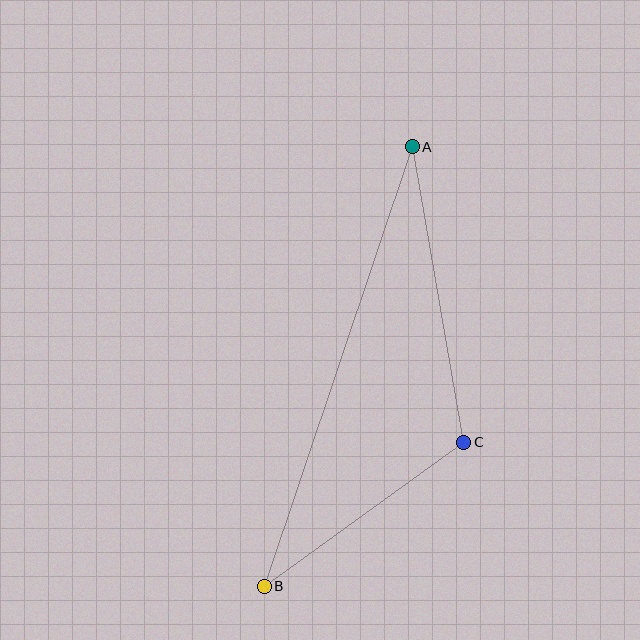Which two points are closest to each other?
Points B and C are closest to each other.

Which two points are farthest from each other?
Points A and B are farthest from each other.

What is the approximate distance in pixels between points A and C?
The distance between A and C is approximately 300 pixels.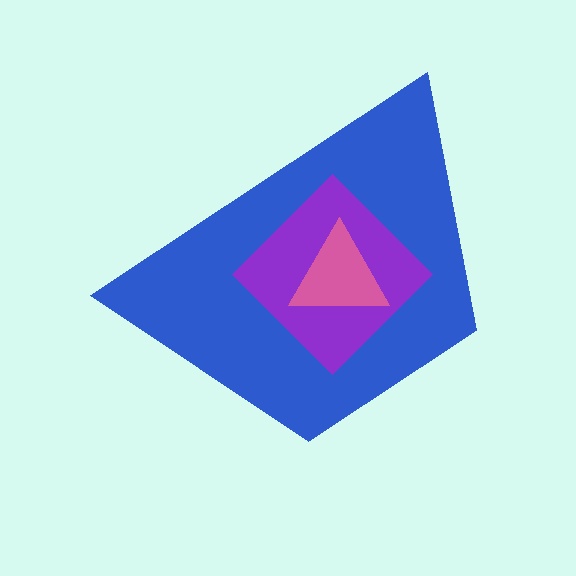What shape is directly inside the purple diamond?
The pink triangle.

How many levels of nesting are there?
3.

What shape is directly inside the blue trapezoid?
The purple diamond.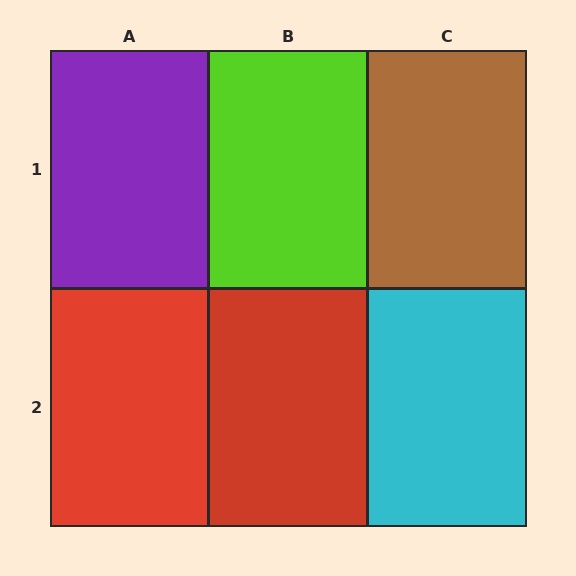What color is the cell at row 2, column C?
Cyan.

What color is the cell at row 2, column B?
Red.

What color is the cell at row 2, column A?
Red.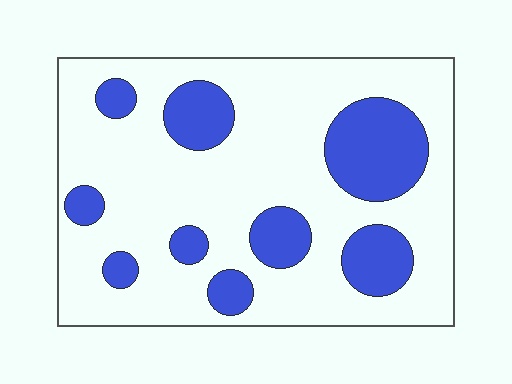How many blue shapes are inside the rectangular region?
9.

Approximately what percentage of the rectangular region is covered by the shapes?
Approximately 25%.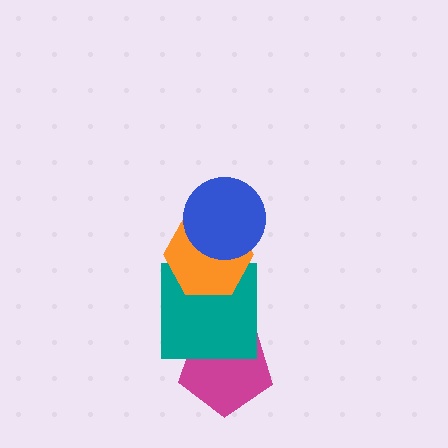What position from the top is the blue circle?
The blue circle is 1st from the top.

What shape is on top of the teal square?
The orange hexagon is on top of the teal square.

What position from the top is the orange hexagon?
The orange hexagon is 2nd from the top.